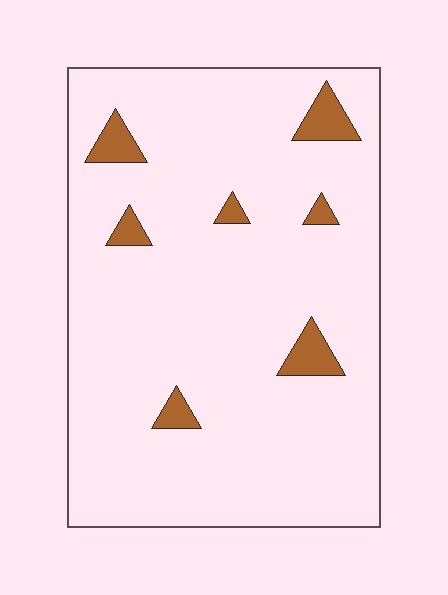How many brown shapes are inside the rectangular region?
7.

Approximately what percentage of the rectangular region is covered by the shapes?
Approximately 5%.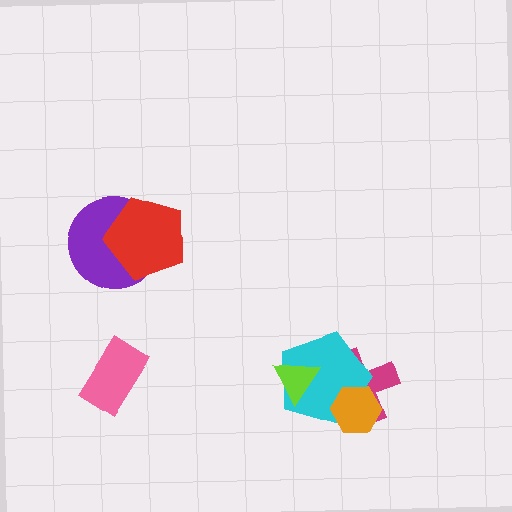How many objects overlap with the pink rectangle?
0 objects overlap with the pink rectangle.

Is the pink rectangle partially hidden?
No, no other shape covers it.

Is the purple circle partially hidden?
Yes, it is partially covered by another shape.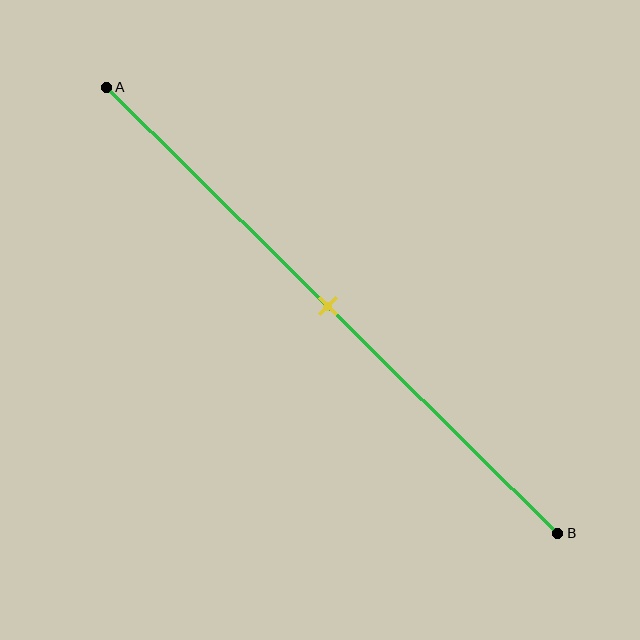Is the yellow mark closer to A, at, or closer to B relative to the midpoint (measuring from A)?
The yellow mark is approximately at the midpoint of segment AB.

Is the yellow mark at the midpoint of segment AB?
Yes, the mark is approximately at the midpoint.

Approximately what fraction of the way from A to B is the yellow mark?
The yellow mark is approximately 50% of the way from A to B.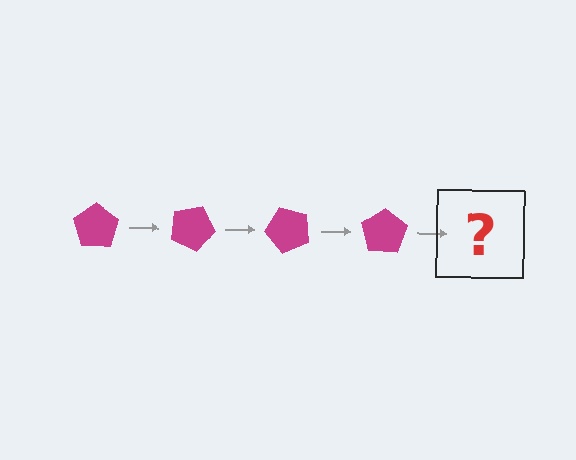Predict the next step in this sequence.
The next step is a magenta pentagon rotated 100 degrees.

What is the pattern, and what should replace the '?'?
The pattern is that the pentagon rotates 25 degrees each step. The '?' should be a magenta pentagon rotated 100 degrees.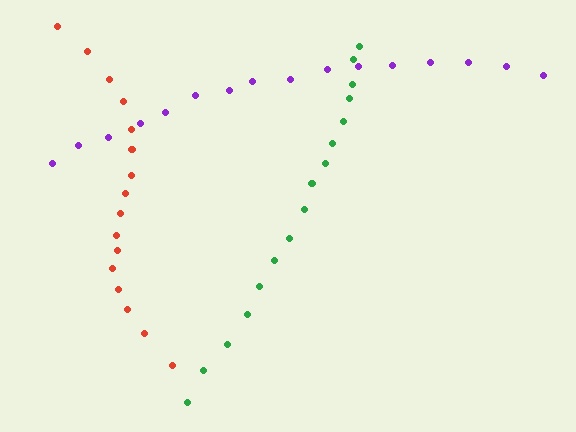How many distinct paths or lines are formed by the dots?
There are 3 distinct paths.